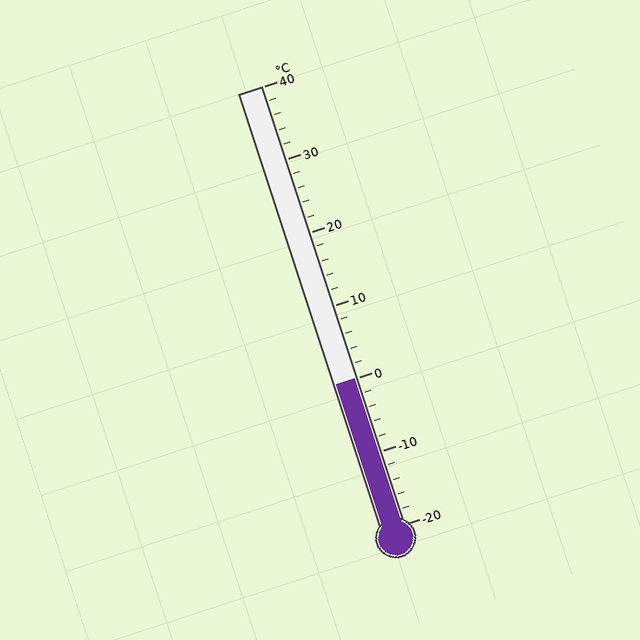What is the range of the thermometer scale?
The thermometer scale ranges from -20°C to 40°C.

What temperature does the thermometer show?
The thermometer shows approximately 0°C.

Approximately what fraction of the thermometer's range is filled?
The thermometer is filled to approximately 35% of its range.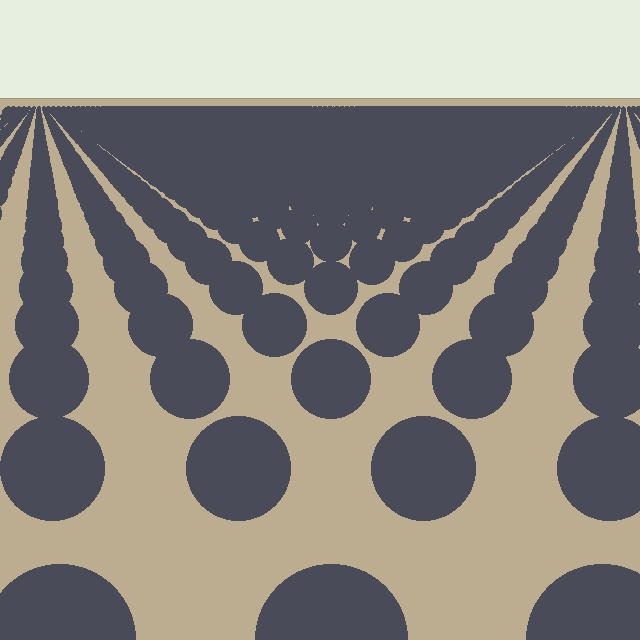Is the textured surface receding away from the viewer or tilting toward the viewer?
The surface is receding away from the viewer. Texture elements get smaller and denser toward the top.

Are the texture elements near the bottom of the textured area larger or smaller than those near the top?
Larger. Near the bottom, elements are closer to the viewer and appear at a bigger on-screen size.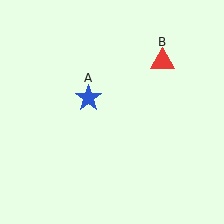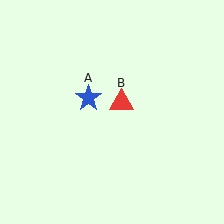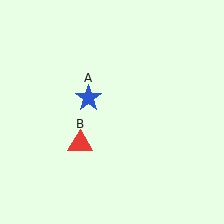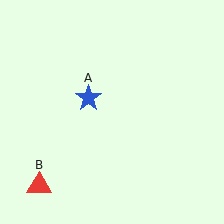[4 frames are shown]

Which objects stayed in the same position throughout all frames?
Blue star (object A) remained stationary.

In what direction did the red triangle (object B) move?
The red triangle (object B) moved down and to the left.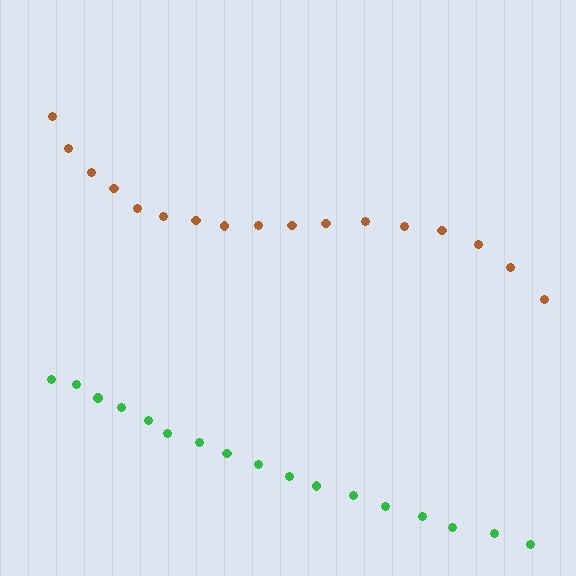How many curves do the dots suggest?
There are 2 distinct paths.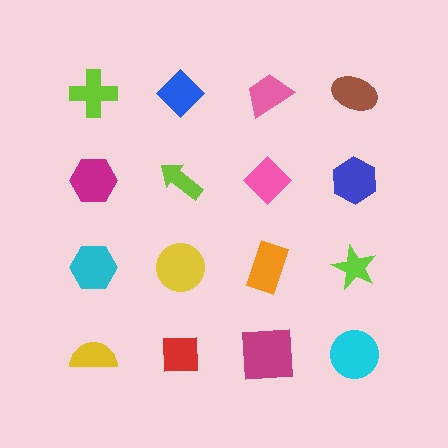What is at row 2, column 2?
A lime arrow.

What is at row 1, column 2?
A blue diamond.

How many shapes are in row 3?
4 shapes.